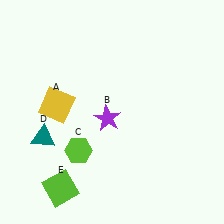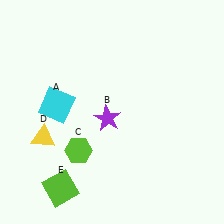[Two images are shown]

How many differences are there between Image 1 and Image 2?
There are 2 differences between the two images.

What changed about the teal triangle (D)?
In Image 1, D is teal. In Image 2, it changed to yellow.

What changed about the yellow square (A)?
In Image 1, A is yellow. In Image 2, it changed to cyan.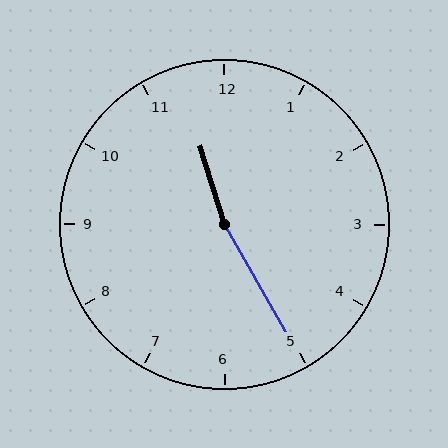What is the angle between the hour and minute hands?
Approximately 168 degrees.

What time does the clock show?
11:25.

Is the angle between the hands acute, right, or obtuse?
It is obtuse.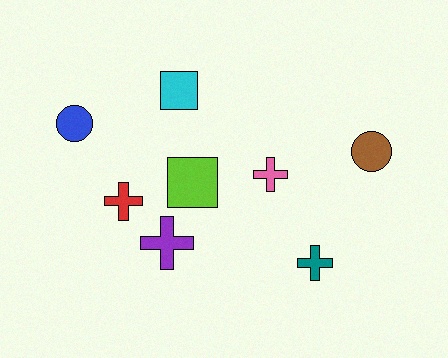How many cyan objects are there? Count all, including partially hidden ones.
There is 1 cyan object.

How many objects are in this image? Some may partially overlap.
There are 8 objects.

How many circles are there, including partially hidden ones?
There are 2 circles.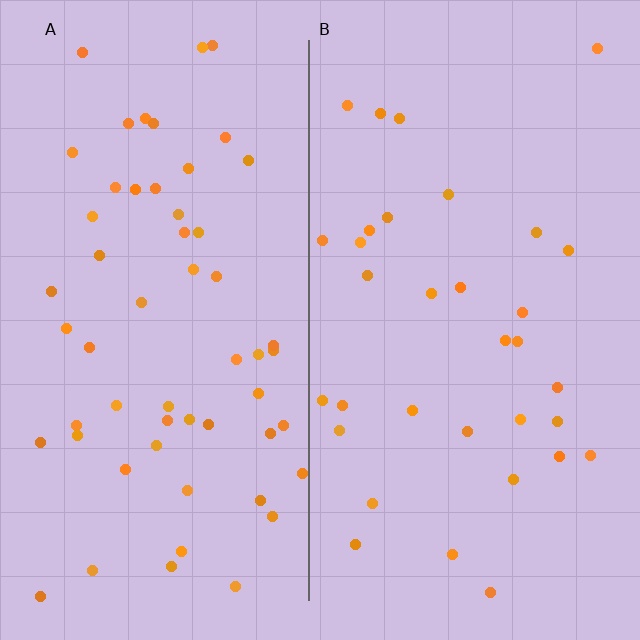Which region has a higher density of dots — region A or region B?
A (the left).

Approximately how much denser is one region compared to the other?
Approximately 1.7× — region A over region B.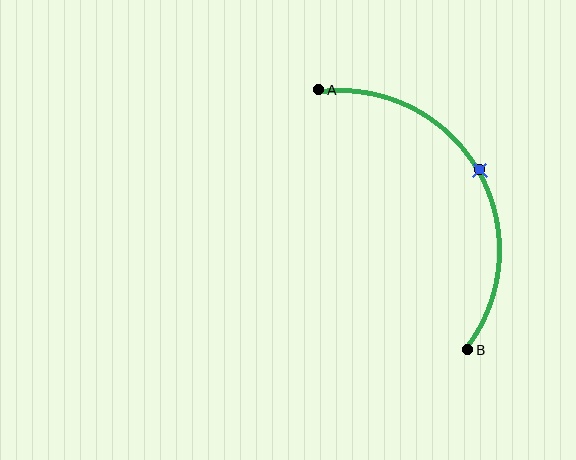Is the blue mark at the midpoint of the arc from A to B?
Yes. The blue mark lies on the arc at equal arc-length from both A and B — it is the arc midpoint.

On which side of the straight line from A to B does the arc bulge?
The arc bulges to the right of the straight line connecting A and B.